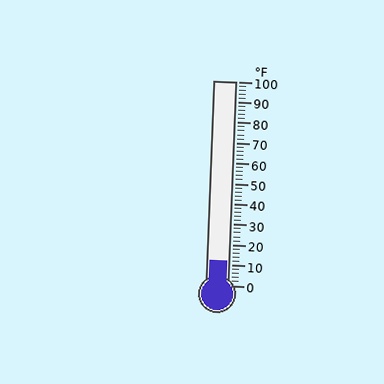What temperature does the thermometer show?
The thermometer shows approximately 12°F.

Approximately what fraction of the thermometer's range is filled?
The thermometer is filled to approximately 10% of its range.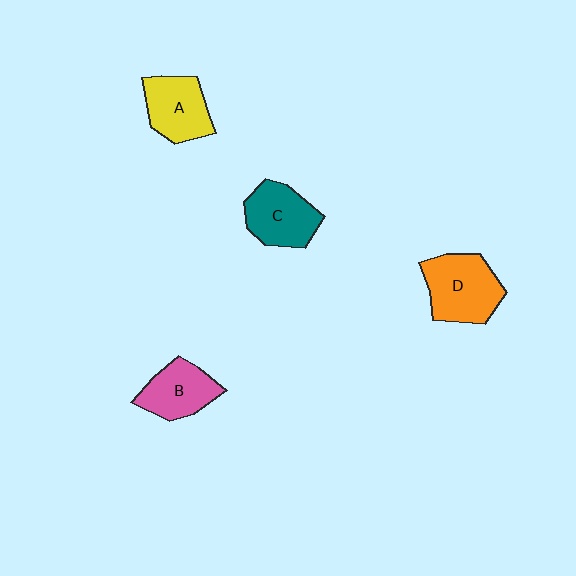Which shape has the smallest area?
Shape B (pink).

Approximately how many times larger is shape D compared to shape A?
Approximately 1.2 times.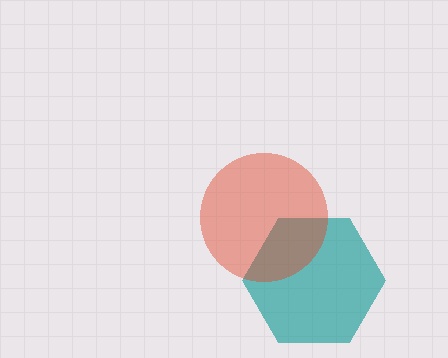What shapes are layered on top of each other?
The layered shapes are: a teal hexagon, a red circle.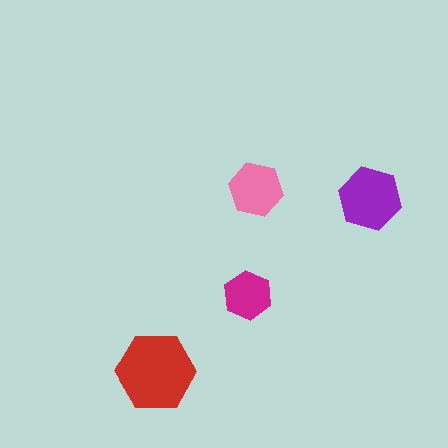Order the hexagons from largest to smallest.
the red one, the purple one, the pink one, the magenta one.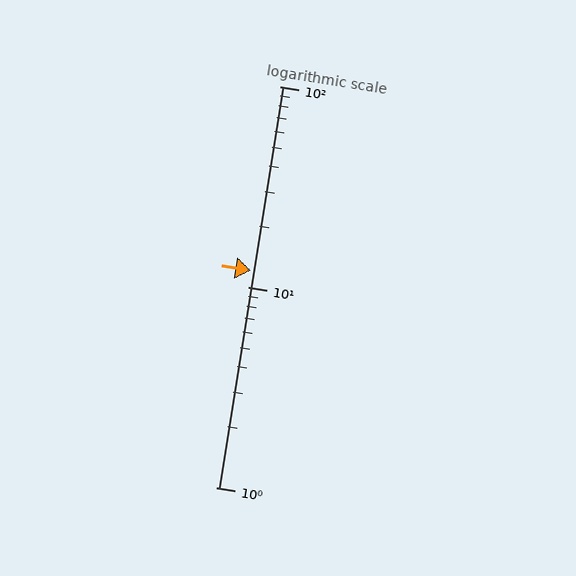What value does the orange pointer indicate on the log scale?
The pointer indicates approximately 12.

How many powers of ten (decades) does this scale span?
The scale spans 2 decades, from 1 to 100.